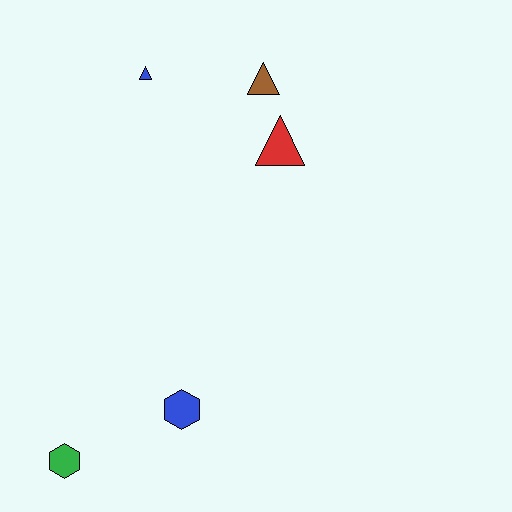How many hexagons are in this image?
There are 2 hexagons.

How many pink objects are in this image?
There are no pink objects.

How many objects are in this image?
There are 5 objects.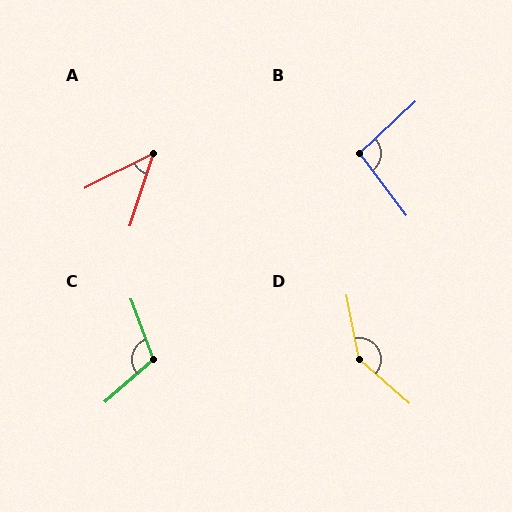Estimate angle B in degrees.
Approximately 96 degrees.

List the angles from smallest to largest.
A (45°), B (96°), C (111°), D (142°).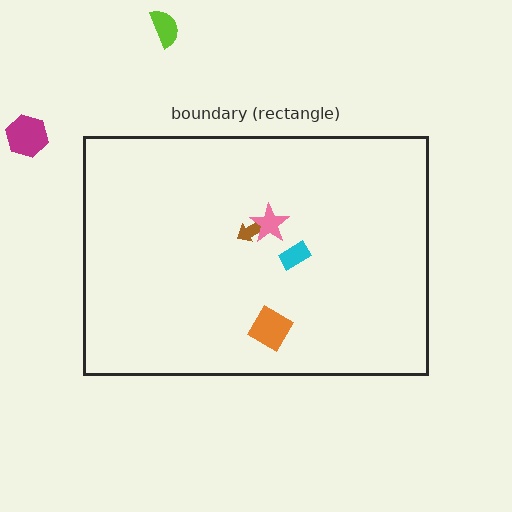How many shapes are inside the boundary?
4 inside, 2 outside.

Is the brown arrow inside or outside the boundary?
Inside.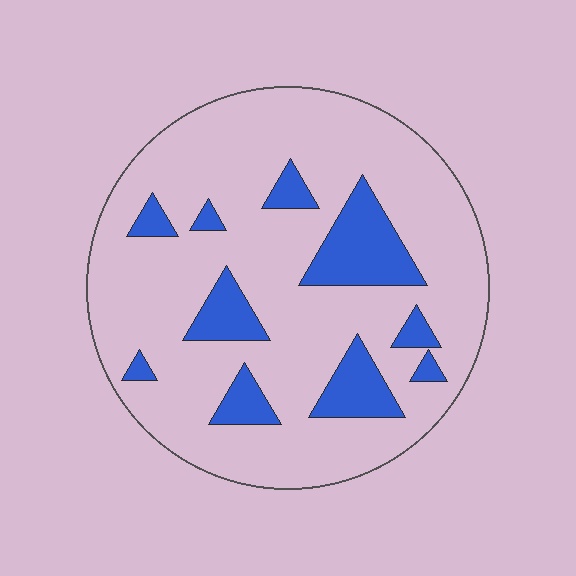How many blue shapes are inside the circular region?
10.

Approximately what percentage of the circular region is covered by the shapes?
Approximately 20%.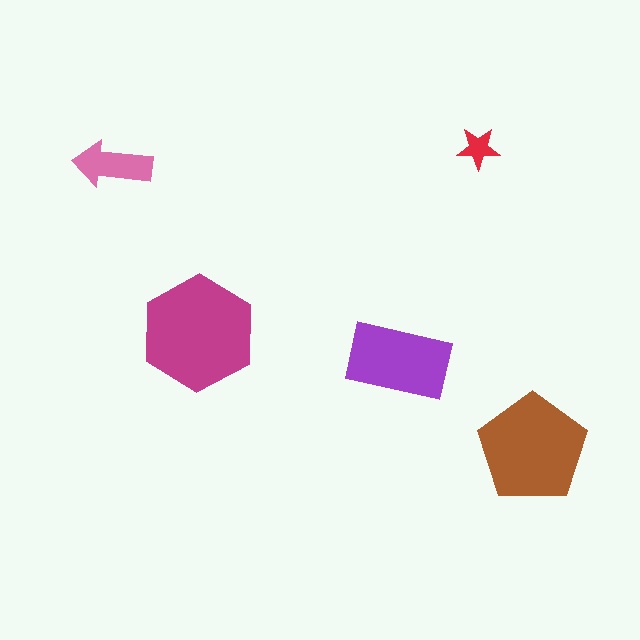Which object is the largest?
The magenta hexagon.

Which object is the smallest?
The red star.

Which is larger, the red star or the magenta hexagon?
The magenta hexagon.